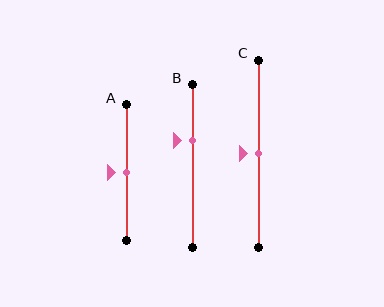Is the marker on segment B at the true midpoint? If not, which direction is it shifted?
No, the marker on segment B is shifted upward by about 16% of the segment length.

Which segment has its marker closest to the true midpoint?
Segment A has its marker closest to the true midpoint.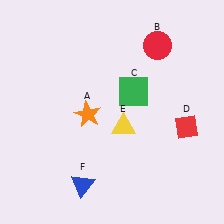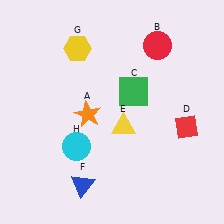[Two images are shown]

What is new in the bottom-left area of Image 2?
A cyan circle (H) was added in the bottom-left area of Image 2.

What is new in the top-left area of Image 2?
A yellow hexagon (G) was added in the top-left area of Image 2.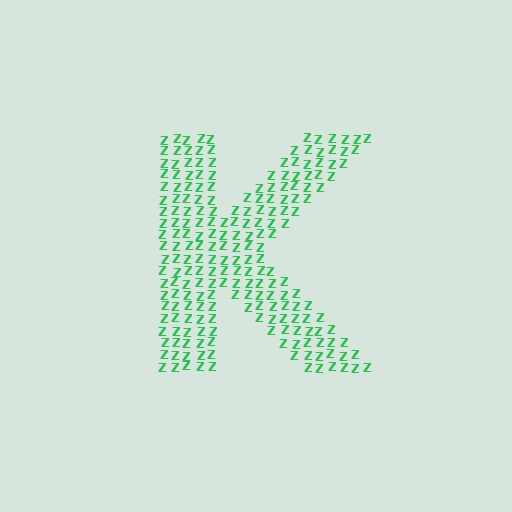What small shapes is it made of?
It is made of small letter Z's.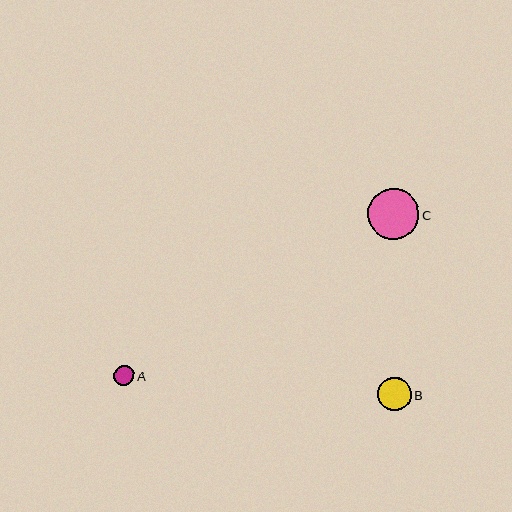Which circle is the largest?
Circle C is the largest with a size of approximately 52 pixels.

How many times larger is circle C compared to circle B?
Circle C is approximately 1.5 times the size of circle B.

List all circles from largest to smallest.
From largest to smallest: C, B, A.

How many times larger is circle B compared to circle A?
Circle B is approximately 1.6 times the size of circle A.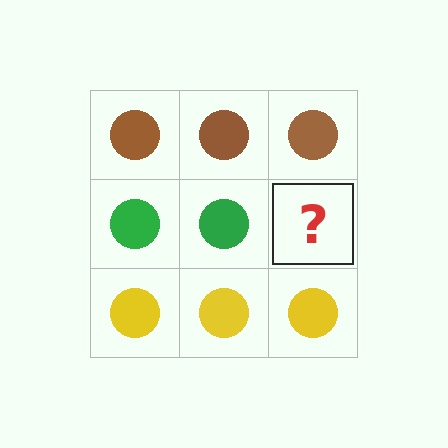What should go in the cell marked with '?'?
The missing cell should contain a green circle.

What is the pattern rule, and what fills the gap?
The rule is that each row has a consistent color. The gap should be filled with a green circle.